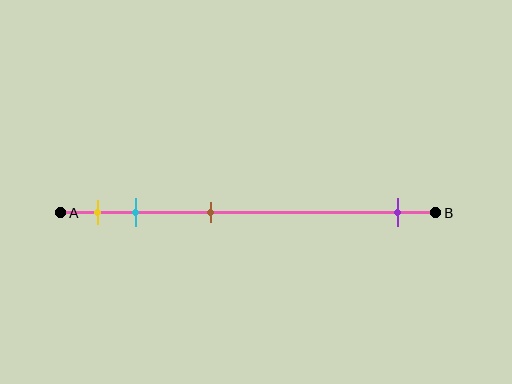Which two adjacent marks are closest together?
The yellow and cyan marks are the closest adjacent pair.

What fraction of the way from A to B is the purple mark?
The purple mark is approximately 90% (0.9) of the way from A to B.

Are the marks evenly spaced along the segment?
No, the marks are not evenly spaced.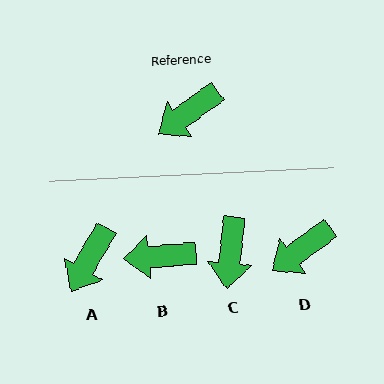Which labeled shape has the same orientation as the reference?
D.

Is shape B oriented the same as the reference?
No, it is off by about 31 degrees.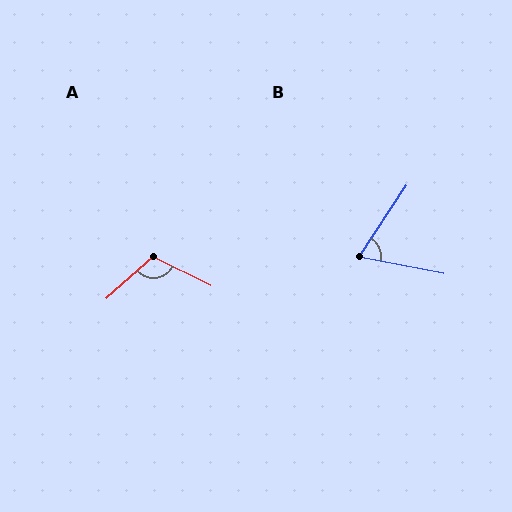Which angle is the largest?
A, at approximately 112 degrees.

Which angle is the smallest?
B, at approximately 67 degrees.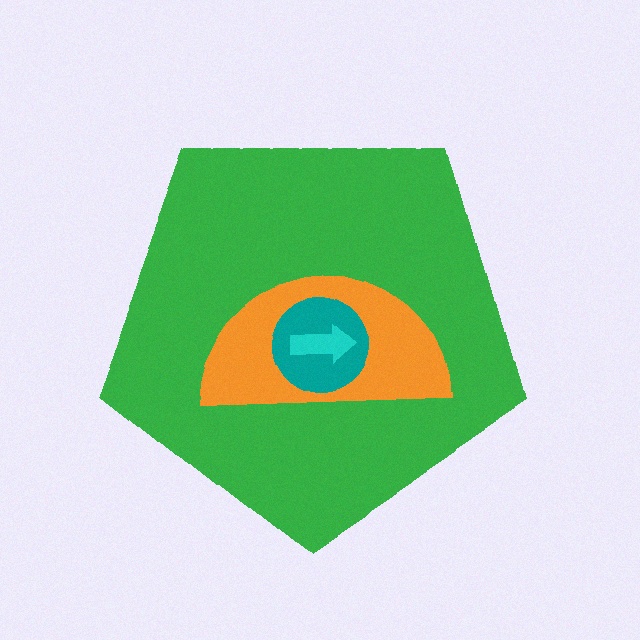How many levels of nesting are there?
4.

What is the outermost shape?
The green pentagon.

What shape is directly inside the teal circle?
The cyan arrow.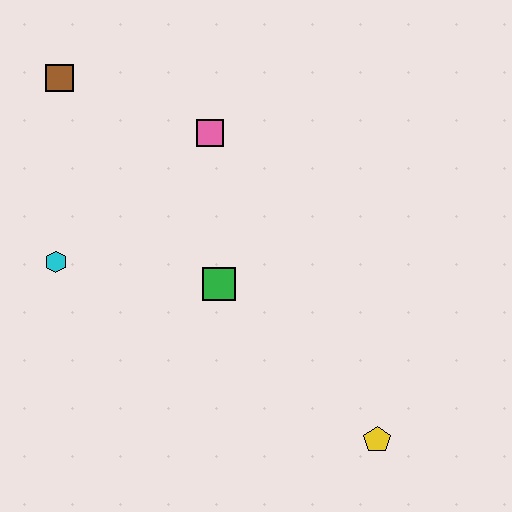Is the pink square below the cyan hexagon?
No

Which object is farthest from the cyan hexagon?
The yellow pentagon is farthest from the cyan hexagon.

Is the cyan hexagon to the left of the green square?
Yes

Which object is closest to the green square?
The pink square is closest to the green square.